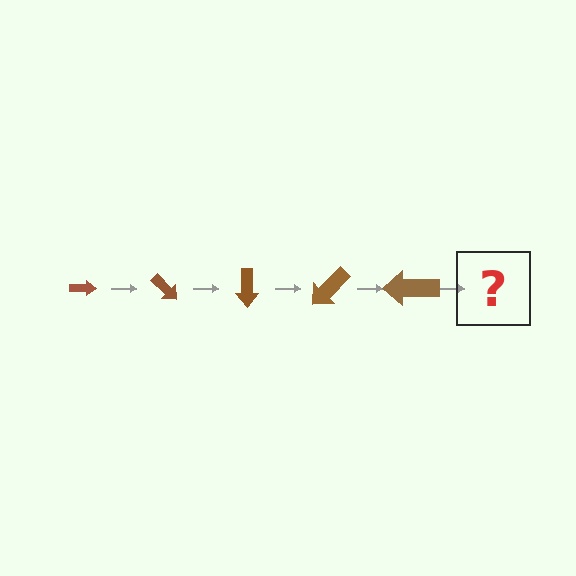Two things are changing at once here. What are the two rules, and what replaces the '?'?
The two rules are that the arrow grows larger each step and it rotates 45 degrees each step. The '?' should be an arrow, larger than the previous one and rotated 225 degrees from the start.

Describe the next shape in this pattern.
It should be an arrow, larger than the previous one and rotated 225 degrees from the start.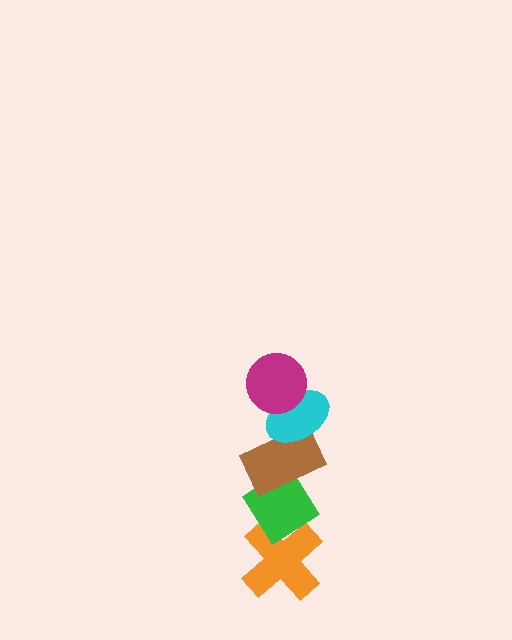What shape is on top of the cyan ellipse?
The magenta circle is on top of the cyan ellipse.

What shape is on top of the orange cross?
The green diamond is on top of the orange cross.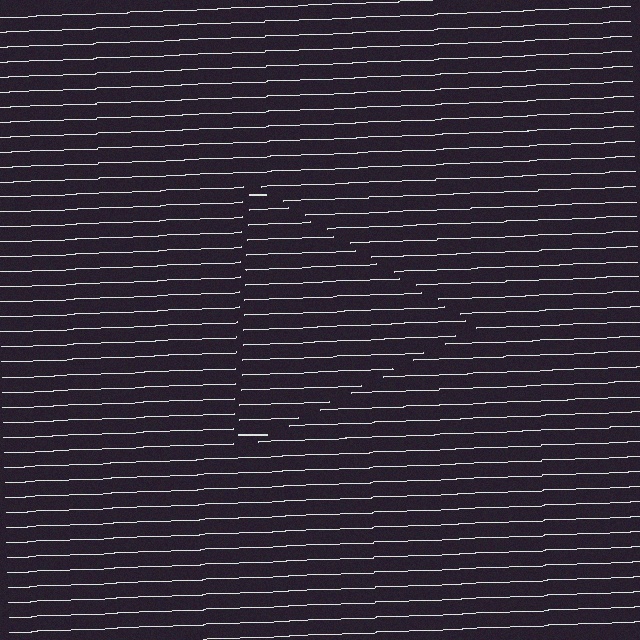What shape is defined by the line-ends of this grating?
An illusory triangle. The interior of the shape contains the same grating, shifted by half a period — the contour is defined by the phase discontinuity where line-ends from the inner and outer gratings abut.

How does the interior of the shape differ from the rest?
The interior of the shape contains the same grating, shifted by half a period — the contour is defined by the phase discontinuity where line-ends from the inner and outer gratings abut.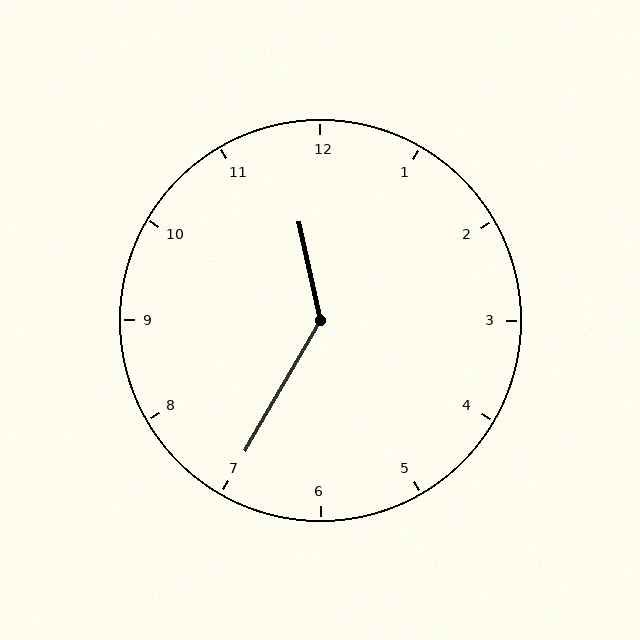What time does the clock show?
11:35.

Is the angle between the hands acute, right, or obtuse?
It is obtuse.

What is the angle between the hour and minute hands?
Approximately 138 degrees.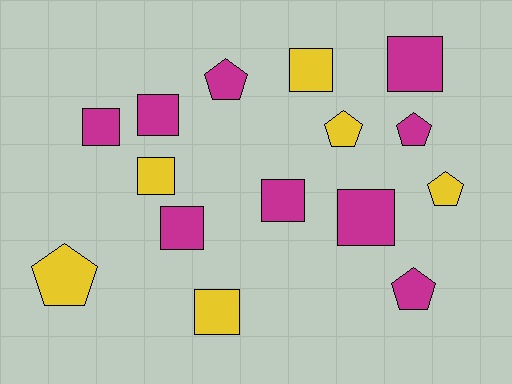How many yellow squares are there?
There are 3 yellow squares.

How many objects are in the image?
There are 15 objects.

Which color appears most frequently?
Magenta, with 9 objects.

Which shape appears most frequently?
Square, with 9 objects.